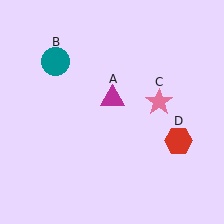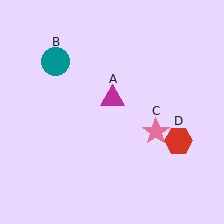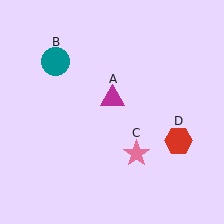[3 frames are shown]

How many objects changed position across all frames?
1 object changed position: pink star (object C).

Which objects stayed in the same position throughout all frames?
Magenta triangle (object A) and teal circle (object B) and red hexagon (object D) remained stationary.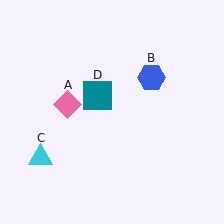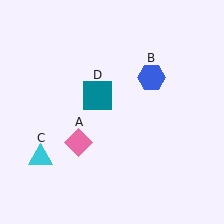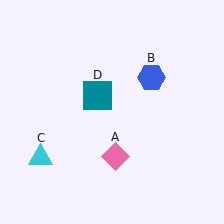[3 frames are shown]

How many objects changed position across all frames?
1 object changed position: pink diamond (object A).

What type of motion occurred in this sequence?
The pink diamond (object A) rotated counterclockwise around the center of the scene.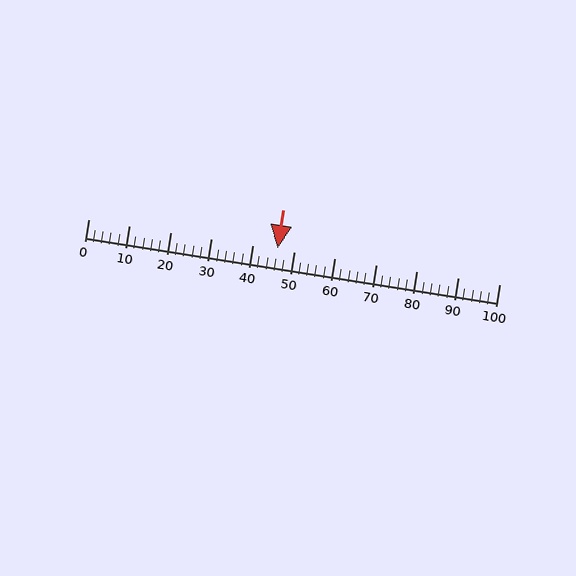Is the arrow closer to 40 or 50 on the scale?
The arrow is closer to 50.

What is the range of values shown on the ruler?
The ruler shows values from 0 to 100.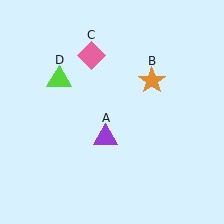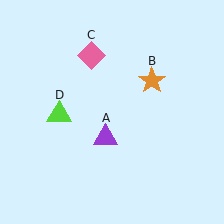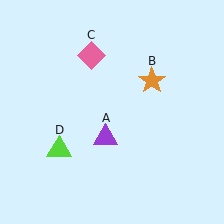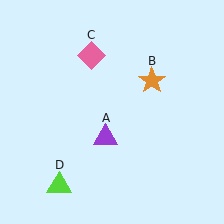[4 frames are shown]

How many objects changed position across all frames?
1 object changed position: lime triangle (object D).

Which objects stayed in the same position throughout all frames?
Purple triangle (object A) and orange star (object B) and pink diamond (object C) remained stationary.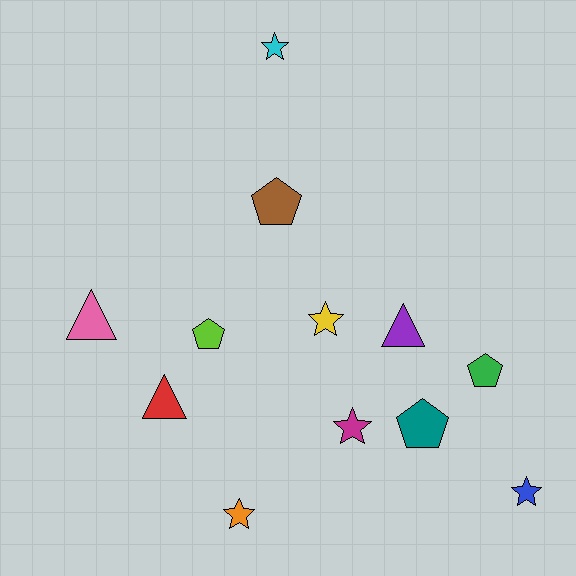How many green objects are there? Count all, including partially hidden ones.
There is 1 green object.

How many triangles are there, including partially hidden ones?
There are 3 triangles.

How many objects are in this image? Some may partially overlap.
There are 12 objects.